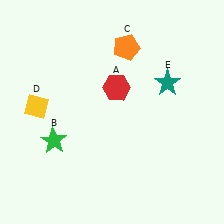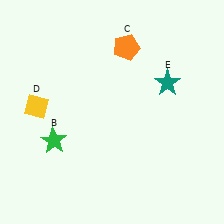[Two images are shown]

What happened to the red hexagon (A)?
The red hexagon (A) was removed in Image 2. It was in the top-right area of Image 1.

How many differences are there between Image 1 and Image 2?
There is 1 difference between the two images.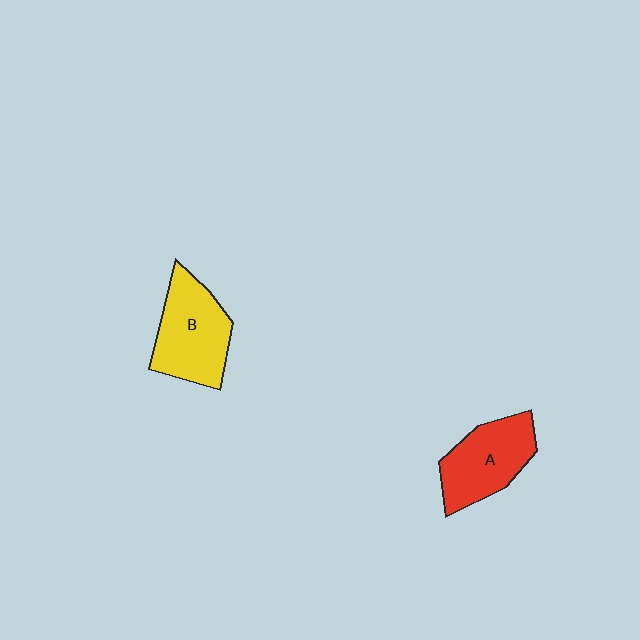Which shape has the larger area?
Shape B (yellow).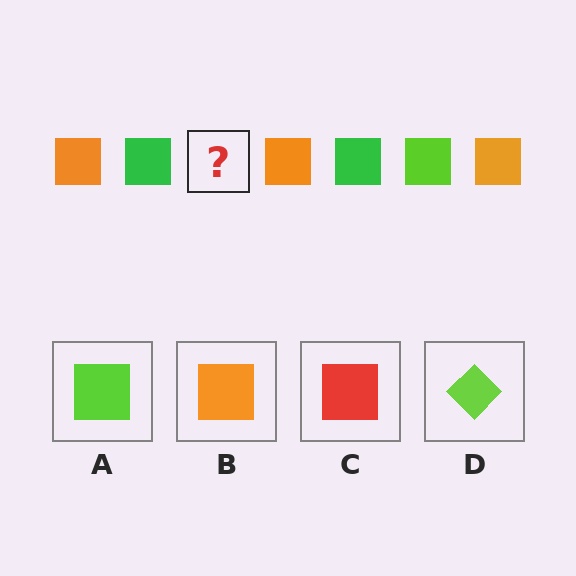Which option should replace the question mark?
Option A.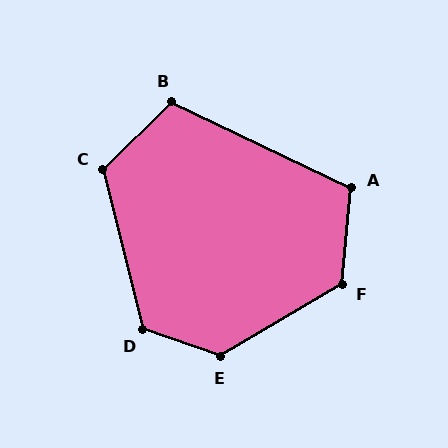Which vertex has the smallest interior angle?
A, at approximately 110 degrees.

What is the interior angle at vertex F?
Approximately 126 degrees (obtuse).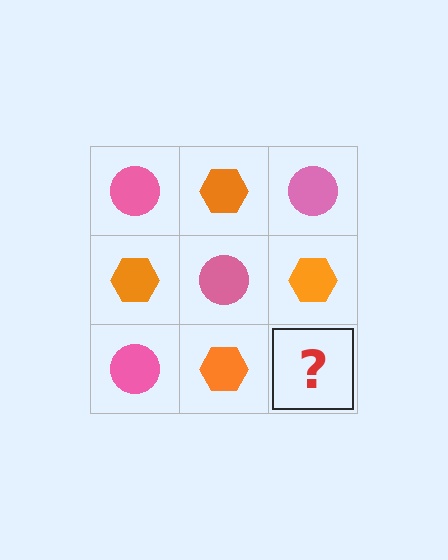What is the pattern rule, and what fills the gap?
The rule is that it alternates pink circle and orange hexagon in a checkerboard pattern. The gap should be filled with a pink circle.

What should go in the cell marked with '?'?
The missing cell should contain a pink circle.